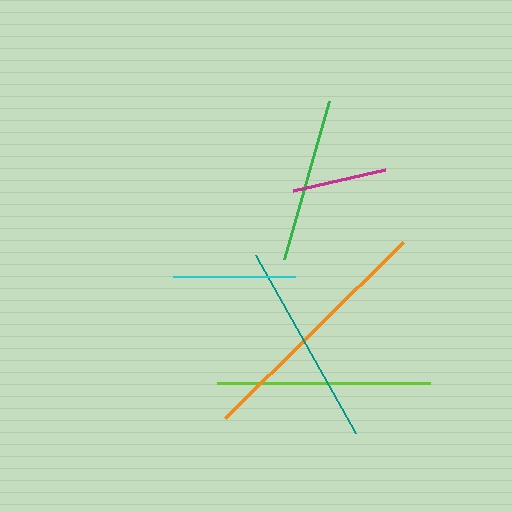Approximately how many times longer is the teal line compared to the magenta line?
The teal line is approximately 2.2 times the length of the magenta line.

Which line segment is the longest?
The orange line is the longest at approximately 251 pixels.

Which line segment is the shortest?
The magenta line is the shortest at approximately 95 pixels.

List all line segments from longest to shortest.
From longest to shortest: orange, lime, teal, green, cyan, magenta.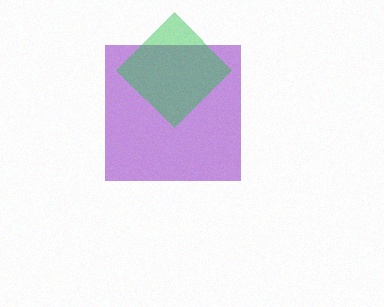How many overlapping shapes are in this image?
There are 2 overlapping shapes in the image.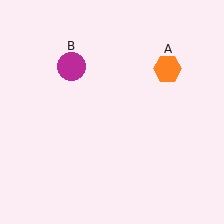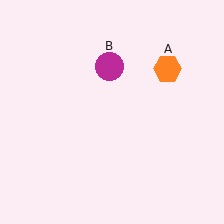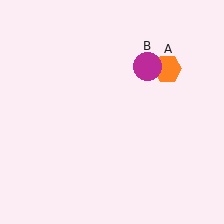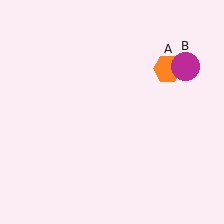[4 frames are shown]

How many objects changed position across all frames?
1 object changed position: magenta circle (object B).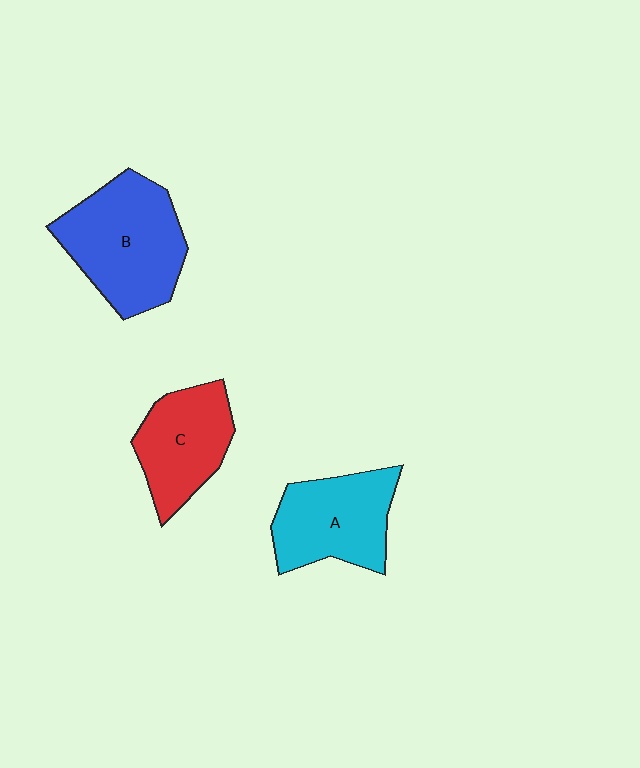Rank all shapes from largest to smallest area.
From largest to smallest: B (blue), A (cyan), C (red).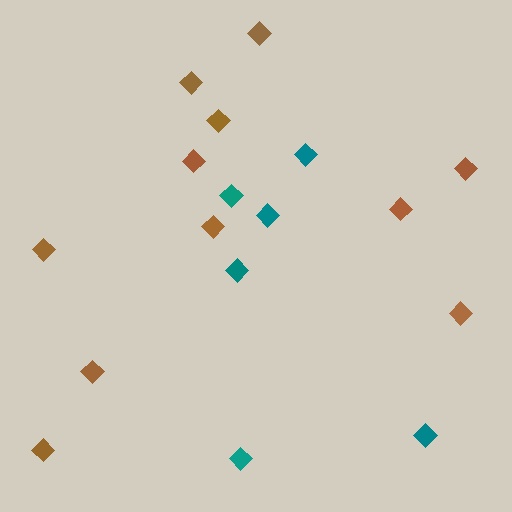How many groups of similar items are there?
There are 2 groups: one group of brown diamonds (11) and one group of teal diamonds (6).